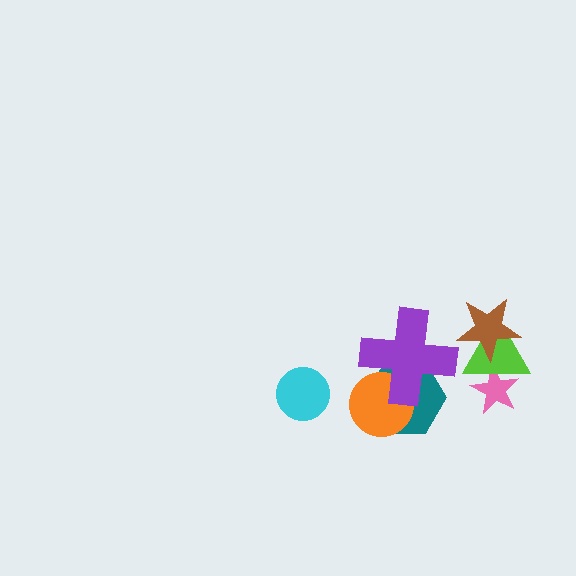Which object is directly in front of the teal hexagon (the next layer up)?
The orange circle is directly in front of the teal hexagon.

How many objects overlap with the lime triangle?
2 objects overlap with the lime triangle.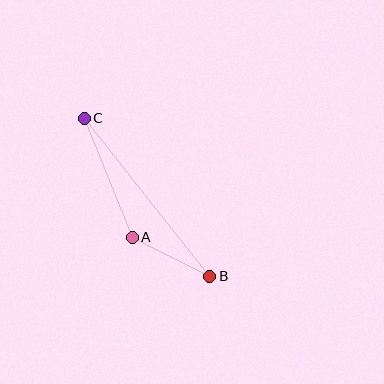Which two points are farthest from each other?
Points B and C are farthest from each other.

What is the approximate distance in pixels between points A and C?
The distance between A and C is approximately 128 pixels.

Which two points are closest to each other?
Points A and B are closest to each other.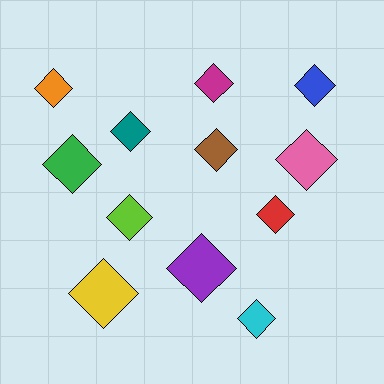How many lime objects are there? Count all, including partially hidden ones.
There is 1 lime object.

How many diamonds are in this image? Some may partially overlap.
There are 12 diamonds.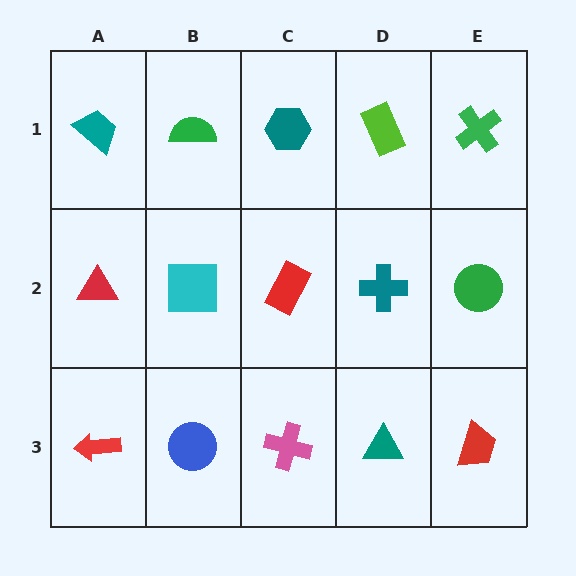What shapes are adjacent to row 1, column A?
A red triangle (row 2, column A), a green semicircle (row 1, column B).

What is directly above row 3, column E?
A green circle.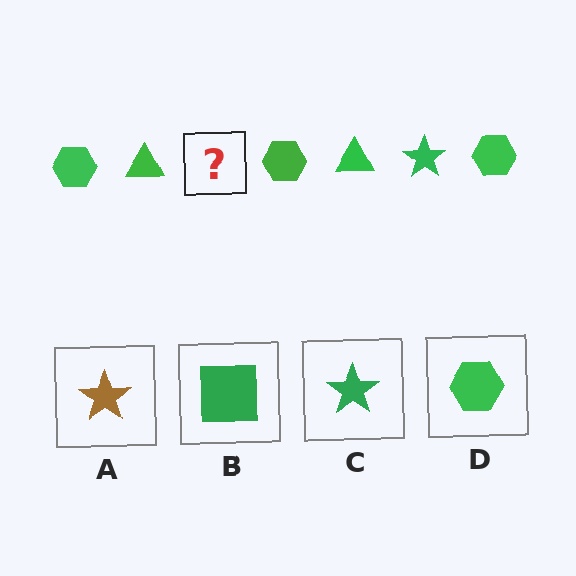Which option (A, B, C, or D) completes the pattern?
C.